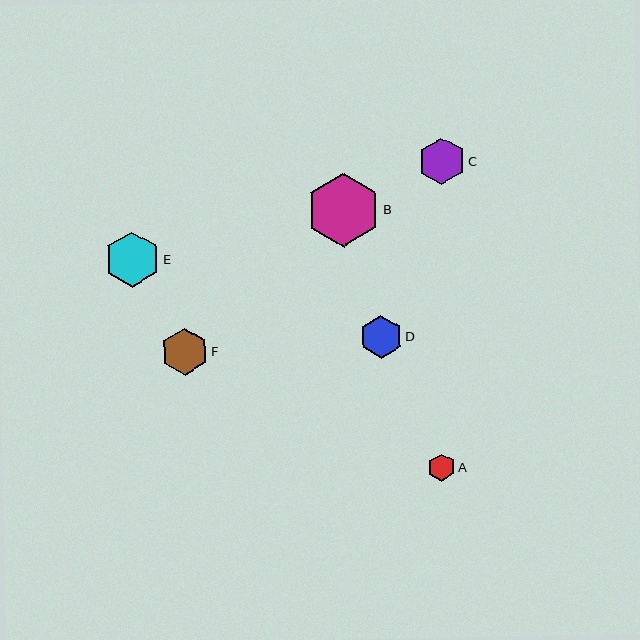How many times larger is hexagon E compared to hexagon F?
Hexagon E is approximately 1.2 times the size of hexagon F.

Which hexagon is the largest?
Hexagon B is the largest with a size of approximately 74 pixels.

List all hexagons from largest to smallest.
From largest to smallest: B, E, C, F, D, A.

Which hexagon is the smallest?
Hexagon A is the smallest with a size of approximately 28 pixels.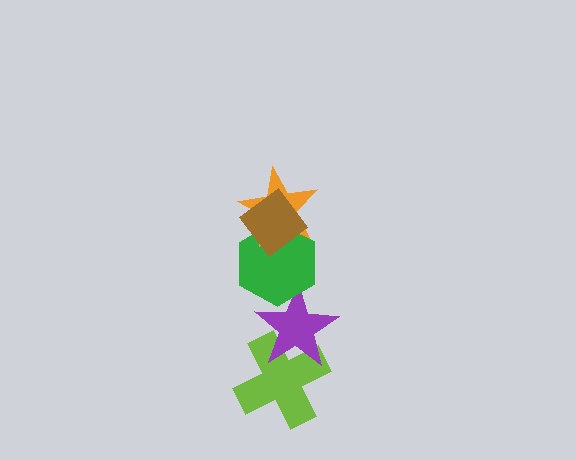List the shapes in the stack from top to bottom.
From top to bottom: the brown diamond, the orange star, the green hexagon, the purple star, the lime cross.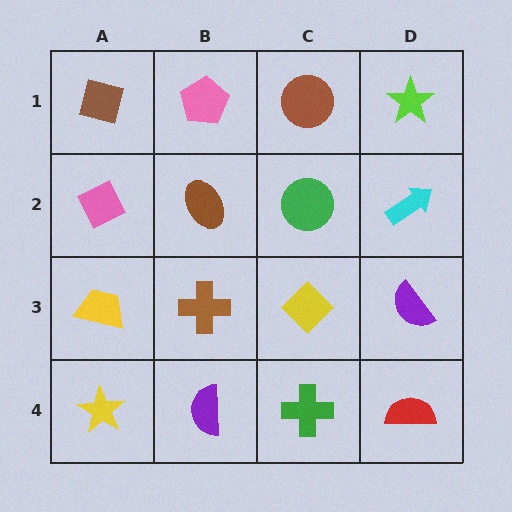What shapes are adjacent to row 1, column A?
A pink diamond (row 2, column A), a pink pentagon (row 1, column B).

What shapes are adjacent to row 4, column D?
A purple semicircle (row 3, column D), a green cross (row 4, column C).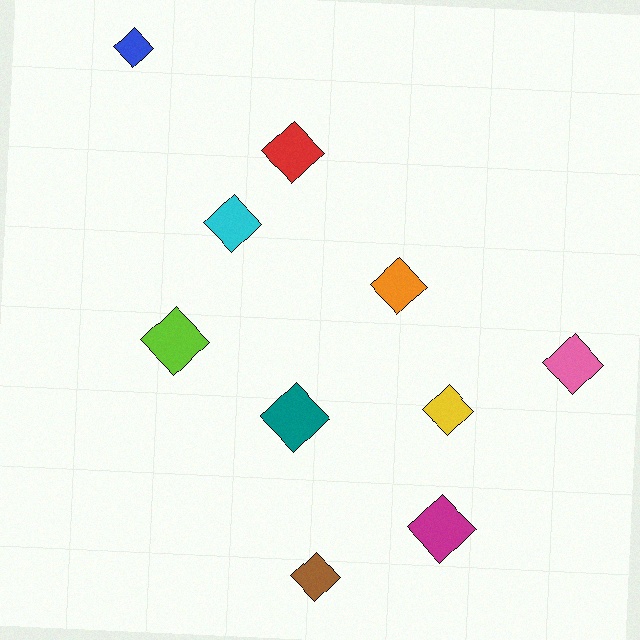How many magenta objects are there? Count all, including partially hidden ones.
There is 1 magenta object.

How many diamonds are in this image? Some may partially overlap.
There are 10 diamonds.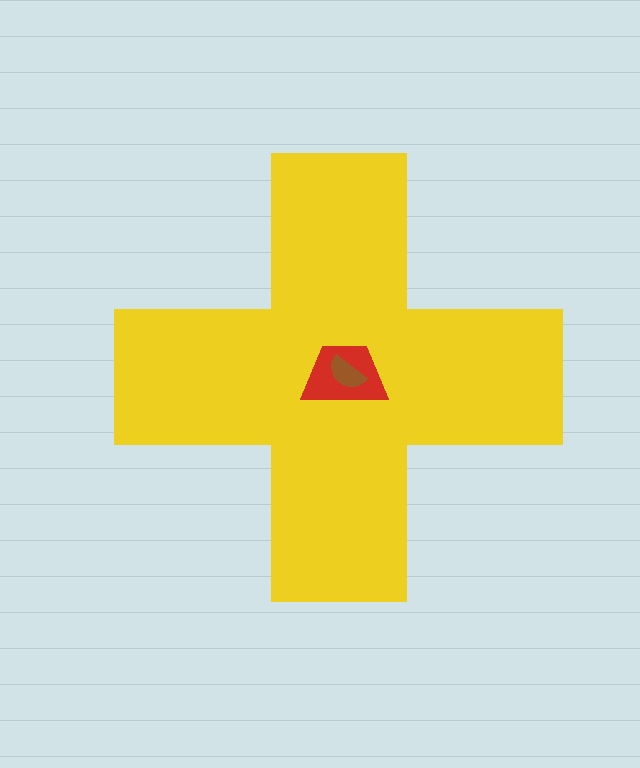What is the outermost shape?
The yellow cross.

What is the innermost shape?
The brown semicircle.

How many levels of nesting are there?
3.